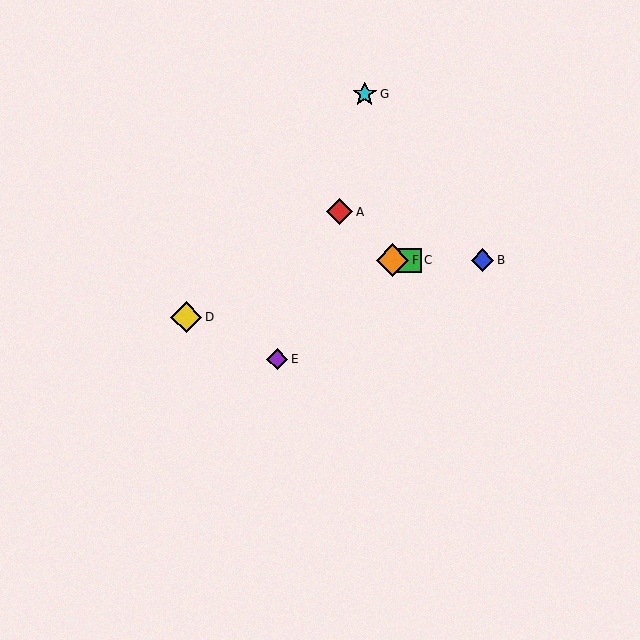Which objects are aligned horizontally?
Objects B, C, F are aligned horizontally.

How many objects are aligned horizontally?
3 objects (B, C, F) are aligned horizontally.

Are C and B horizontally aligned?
Yes, both are at y≈260.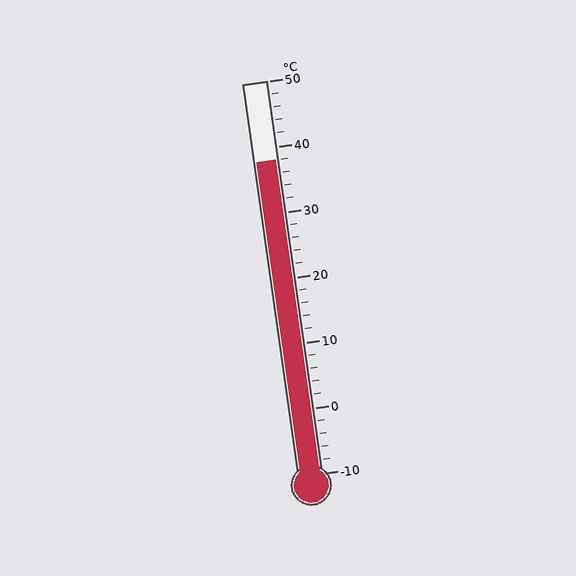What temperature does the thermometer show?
The thermometer shows approximately 38°C.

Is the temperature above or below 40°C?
The temperature is below 40°C.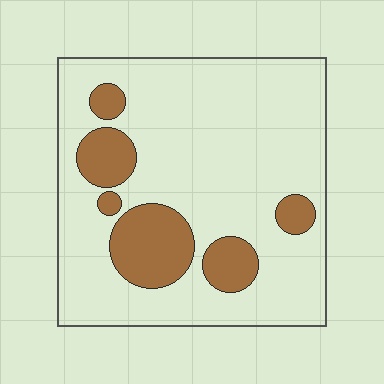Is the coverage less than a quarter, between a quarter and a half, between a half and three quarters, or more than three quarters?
Less than a quarter.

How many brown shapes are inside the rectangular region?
6.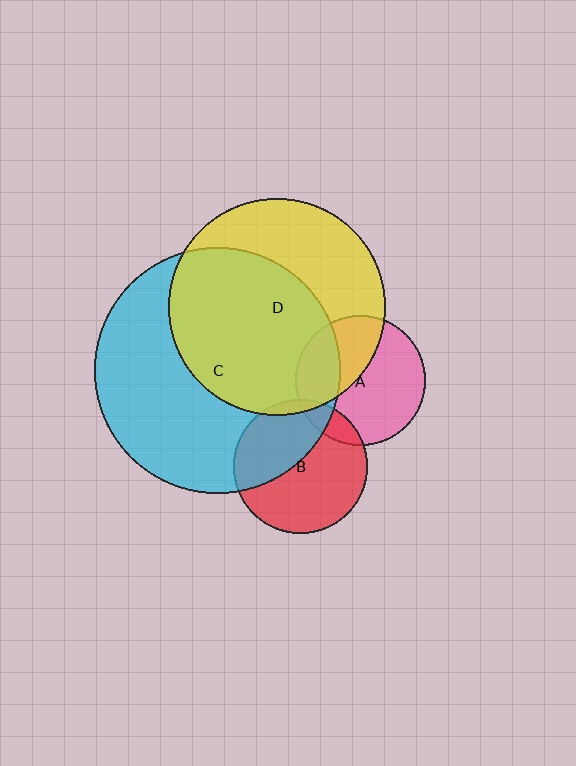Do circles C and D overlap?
Yes.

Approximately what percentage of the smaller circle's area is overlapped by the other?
Approximately 60%.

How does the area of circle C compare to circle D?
Approximately 1.3 times.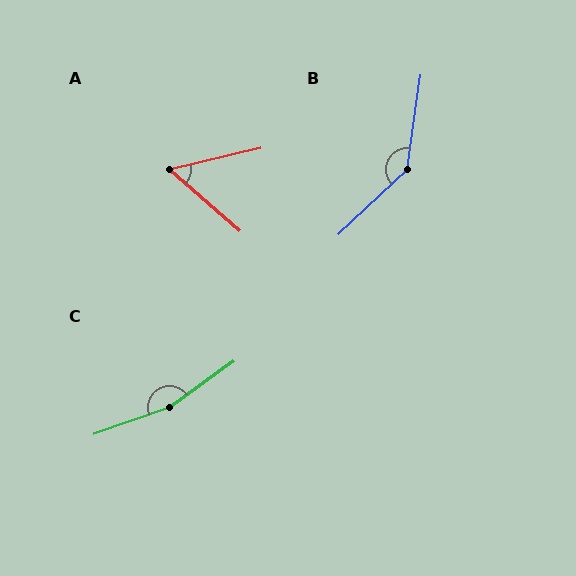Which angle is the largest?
C, at approximately 163 degrees.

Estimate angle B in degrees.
Approximately 141 degrees.